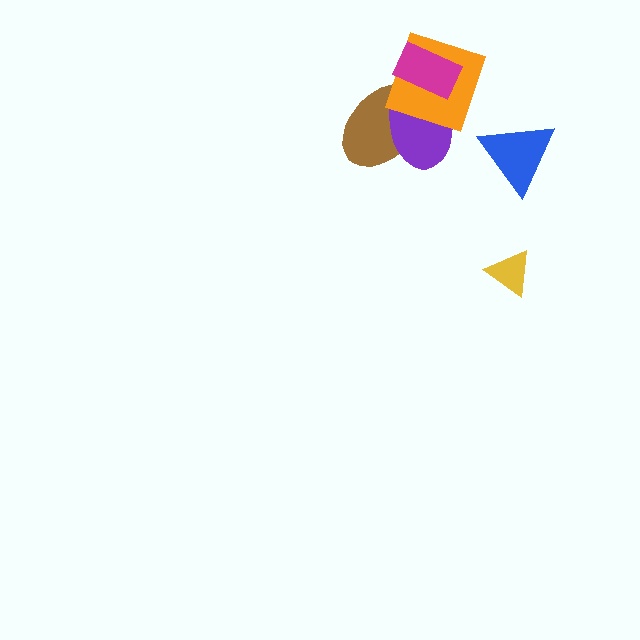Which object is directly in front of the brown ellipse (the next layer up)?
The purple ellipse is directly in front of the brown ellipse.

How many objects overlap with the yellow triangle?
0 objects overlap with the yellow triangle.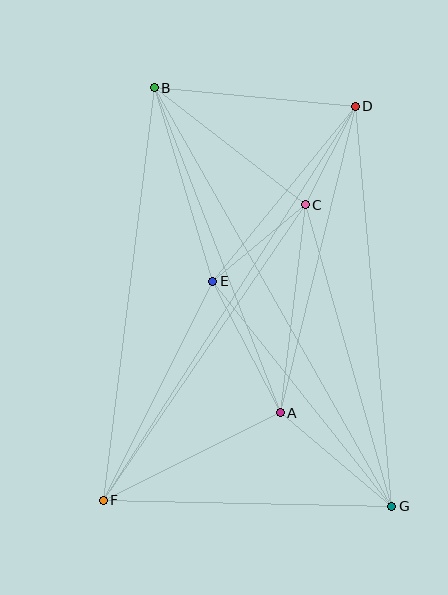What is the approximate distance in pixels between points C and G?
The distance between C and G is approximately 313 pixels.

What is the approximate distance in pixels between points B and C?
The distance between B and C is approximately 191 pixels.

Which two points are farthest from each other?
Points B and G are farthest from each other.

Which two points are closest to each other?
Points C and D are closest to each other.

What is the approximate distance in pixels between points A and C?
The distance between A and C is approximately 209 pixels.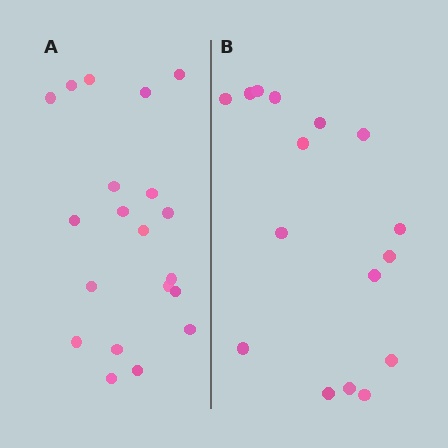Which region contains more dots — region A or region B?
Region A (the left region) has more dots.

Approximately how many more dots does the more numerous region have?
Region A has about 4 more dots than region B.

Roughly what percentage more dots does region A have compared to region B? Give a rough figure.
About 25% more.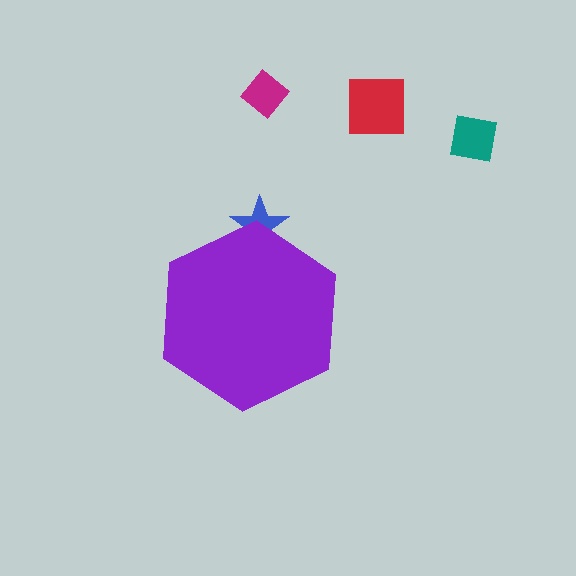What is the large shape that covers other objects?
A purple hexagon.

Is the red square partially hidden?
No, the red square is fully visible.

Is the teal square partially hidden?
No, the teal square is fully visible.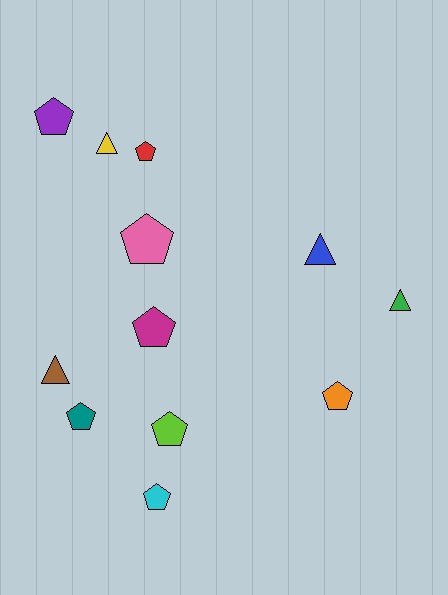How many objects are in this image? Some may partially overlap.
There are 12 objects.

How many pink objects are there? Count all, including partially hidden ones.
There is 1 pink object.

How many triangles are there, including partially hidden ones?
There are 4 triangles.